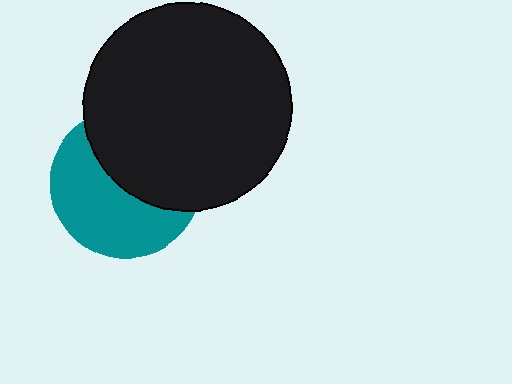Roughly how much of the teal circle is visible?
About half of it is visible (roughly 53%).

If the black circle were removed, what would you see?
You would see the complete teal circle.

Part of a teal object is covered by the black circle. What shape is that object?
It is a circle.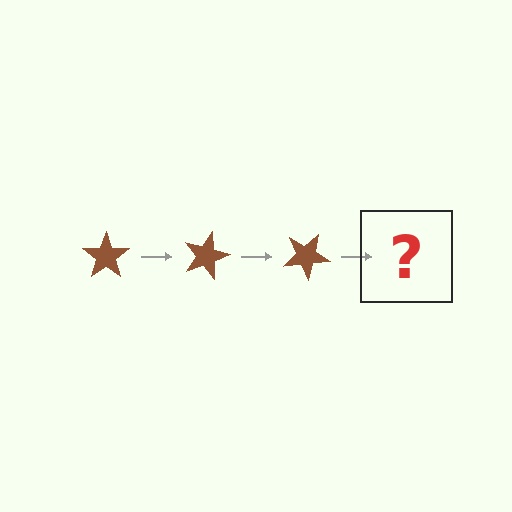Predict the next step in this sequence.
The next step is a brown star rotated 45 degrees.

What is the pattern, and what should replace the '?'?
The pattern is that the star rotates 15 degrees each step. The '?' should be a brown star rotated 45 degrees.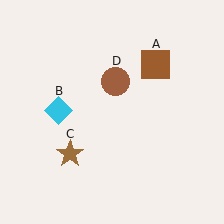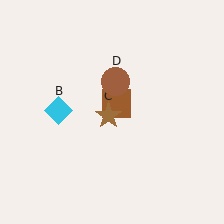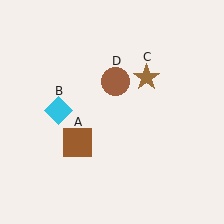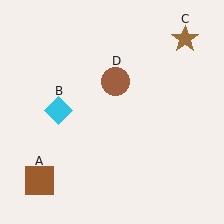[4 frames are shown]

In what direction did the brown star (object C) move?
The brown star (object C) moved up and to the right.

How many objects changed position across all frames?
2 objects changed position: brown square (object A), brown star (object C).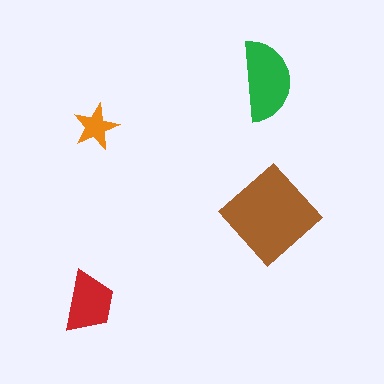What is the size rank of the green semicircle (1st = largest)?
2nd.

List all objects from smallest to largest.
The orange star, the red trapezoid, the green semicircle, the brown diamond.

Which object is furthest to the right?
The brown diamond is rightmost.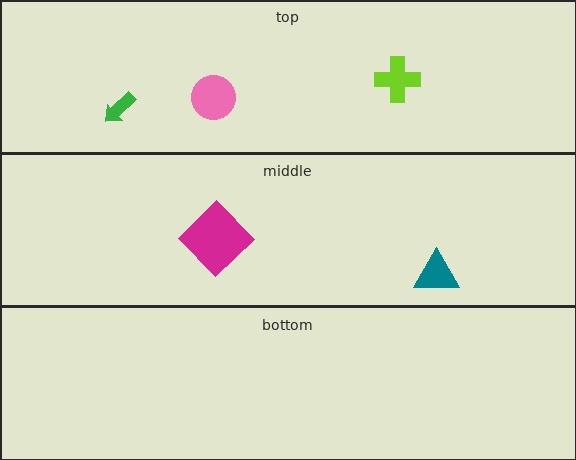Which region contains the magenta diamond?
The middle region.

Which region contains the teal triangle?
The middle region.